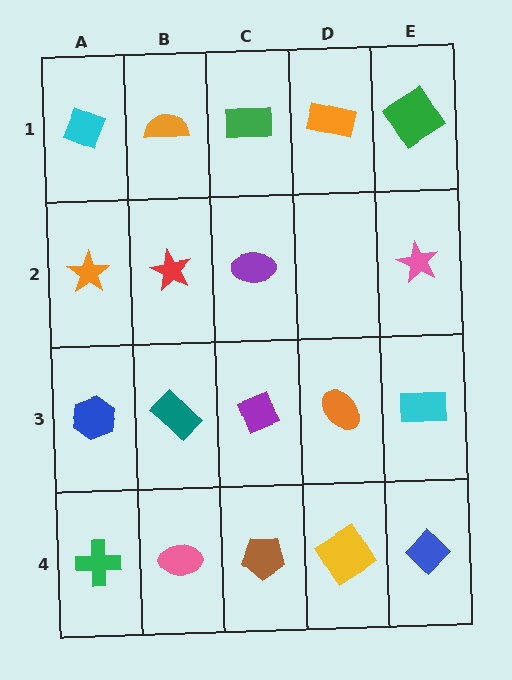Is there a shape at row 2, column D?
No, that cell is empty.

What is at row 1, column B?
An orange semicircle.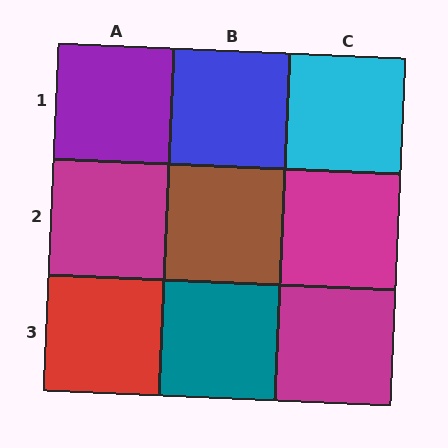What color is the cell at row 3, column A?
Red.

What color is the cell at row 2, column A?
Magenta.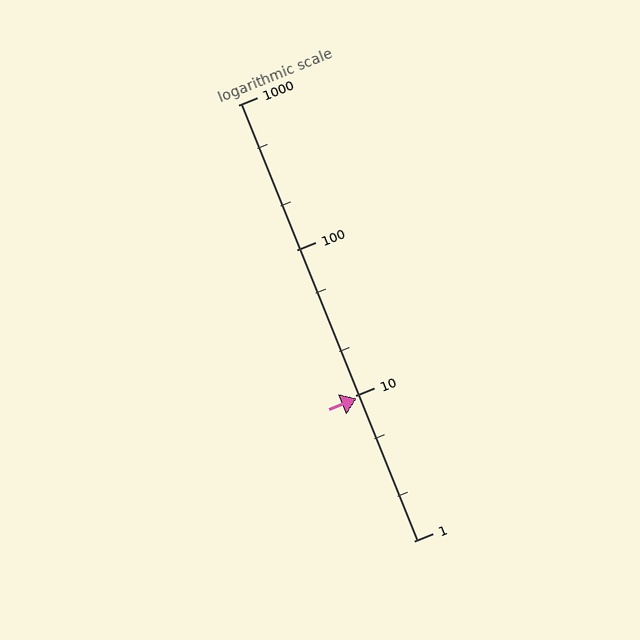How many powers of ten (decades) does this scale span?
The scale spans 3 decades, from 1 to 1000.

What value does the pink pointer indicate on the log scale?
The pointer indicates approximately 9.5.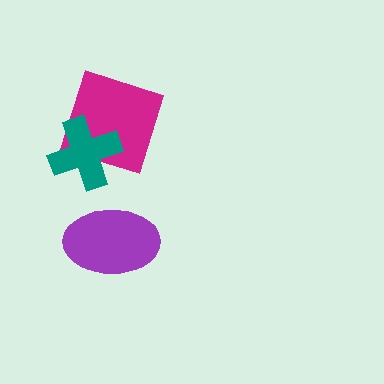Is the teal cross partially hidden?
No, no other shape covers it.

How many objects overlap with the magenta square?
1 object overlaps with the magenta square.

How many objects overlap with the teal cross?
1 object overlaps with the teal cross.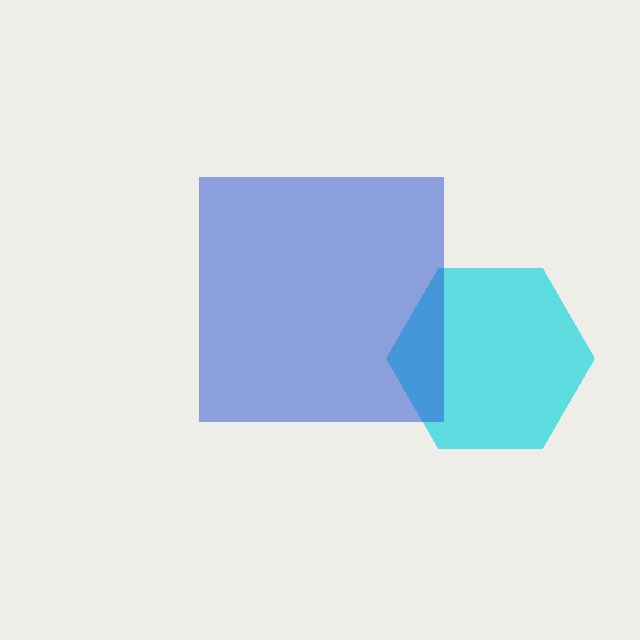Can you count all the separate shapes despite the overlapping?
Yes, there are 2 separate shapes.